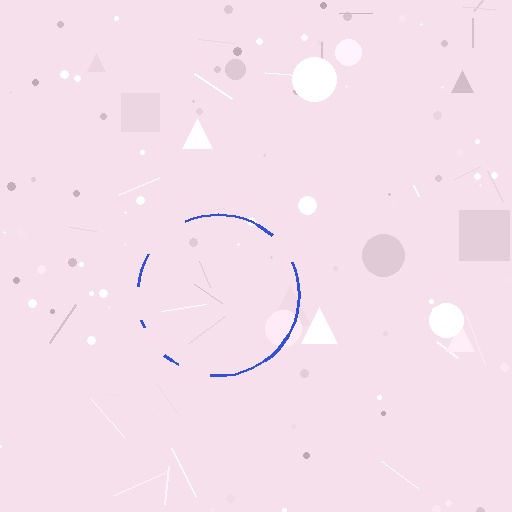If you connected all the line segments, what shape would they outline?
They would outline a circle.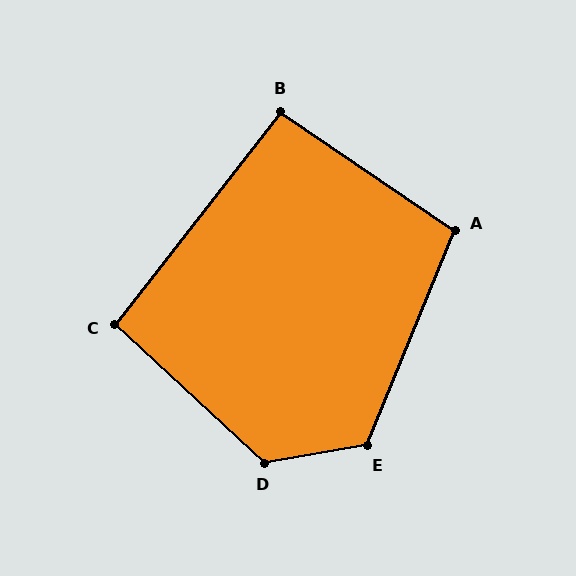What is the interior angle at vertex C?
Approximately 95 degrees (approximately right).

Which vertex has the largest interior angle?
D, at approximately 127 degrees.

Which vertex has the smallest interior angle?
B, at approximately 94 degrees.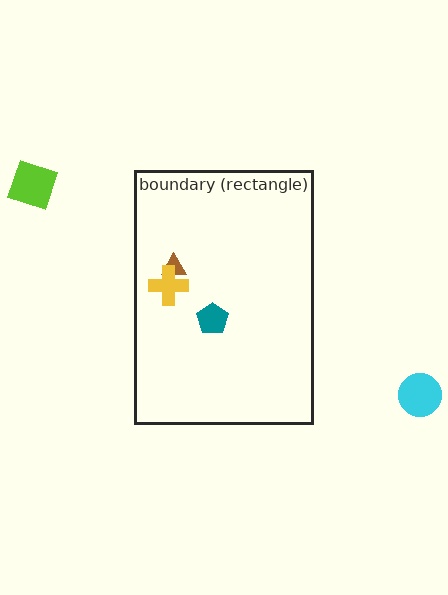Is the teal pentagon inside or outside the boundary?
Inside.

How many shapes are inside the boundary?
3 inside, 2 outside.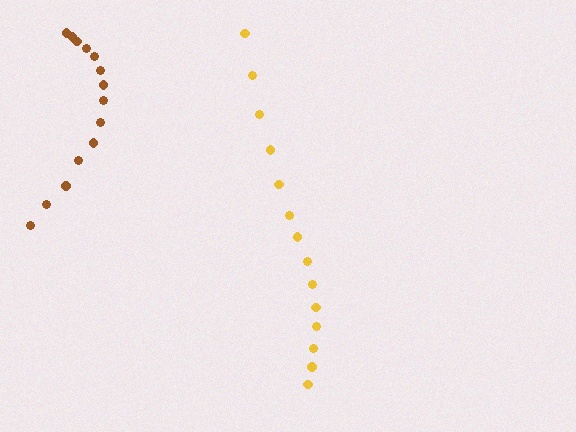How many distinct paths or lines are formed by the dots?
There are 2 distinct paths.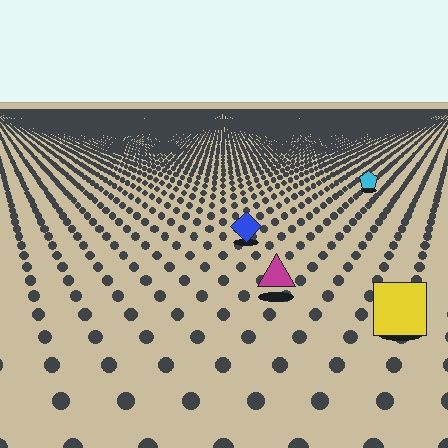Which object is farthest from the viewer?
The cyan pentagon is farthest from the viewer. It appears smaller and the ground texture around it is denser.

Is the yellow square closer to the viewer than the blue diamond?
Yes. The yellow square is closer — you can tell from the texture gradient: the ground texture is coarser near it.